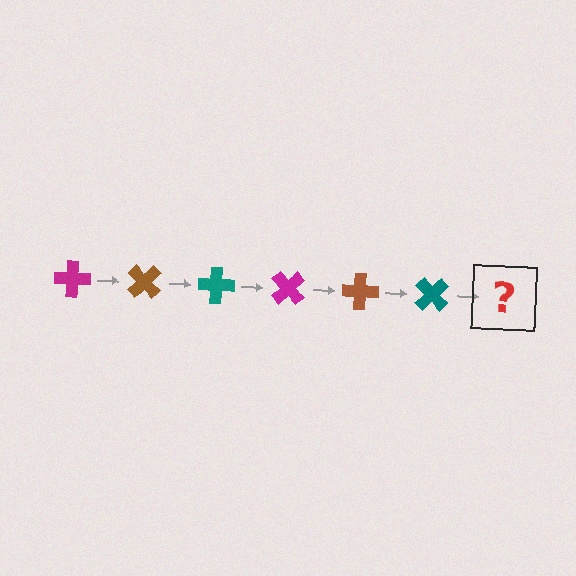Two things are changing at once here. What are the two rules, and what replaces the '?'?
The two rules are that it rotates 45 degrees each step and the color cycles through magenta, brown, and teal. The '?' should be a magenta cross, rotated 270 degrees from the start.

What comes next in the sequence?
The next element should be a magenta cross, rotated 270 degrees from the start.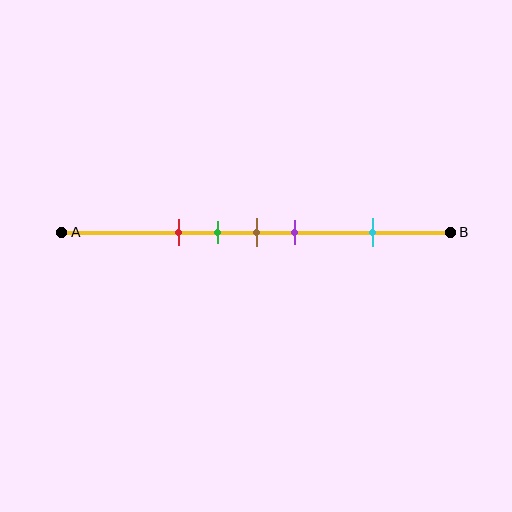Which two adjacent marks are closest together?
The green and brown marks are the closest adjacent pair.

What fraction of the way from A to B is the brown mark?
The brown mark is approximately 50% (0.5) of the way from A to B.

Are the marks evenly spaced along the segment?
No, the marks are not evenly spaced.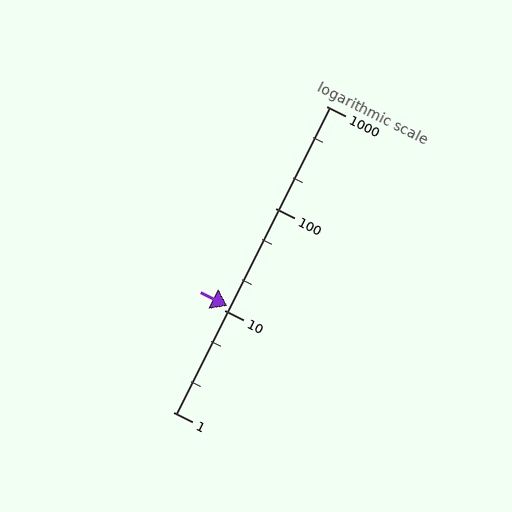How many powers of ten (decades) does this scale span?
The scale spans 3 decades, from 1 to 1000.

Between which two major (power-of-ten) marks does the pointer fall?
The pointer is between 10 and 100.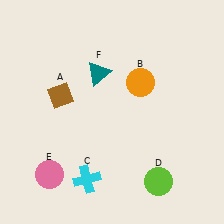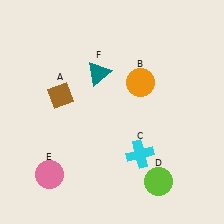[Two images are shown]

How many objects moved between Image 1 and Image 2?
1 object moved between the two images.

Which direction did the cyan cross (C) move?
The cyan cross (C) moved right.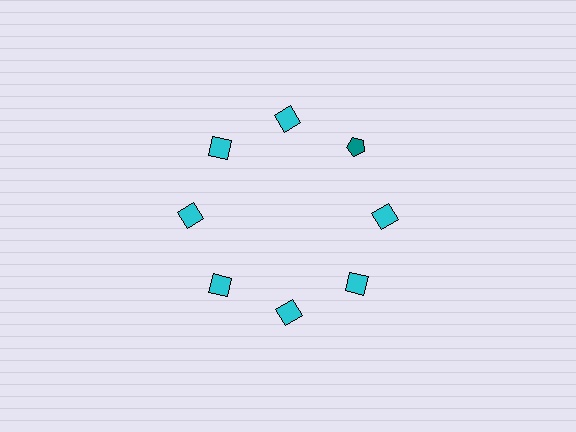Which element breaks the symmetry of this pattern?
The teal pentagon at roughly the 2 o'clock position breaks the symmetry. All other shapes are cyan squares.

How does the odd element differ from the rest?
It differs in both color (teal instead of cyan) and shape (pentagon instead of square).